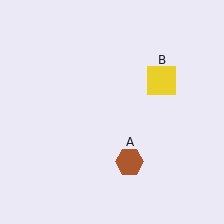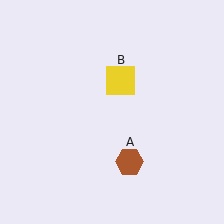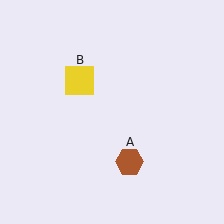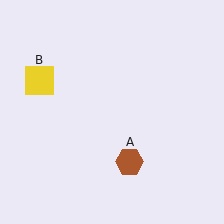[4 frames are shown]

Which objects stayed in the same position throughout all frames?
Brown hexagon (object A) remained stationary.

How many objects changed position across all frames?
1 object changed position: yellow square (object B).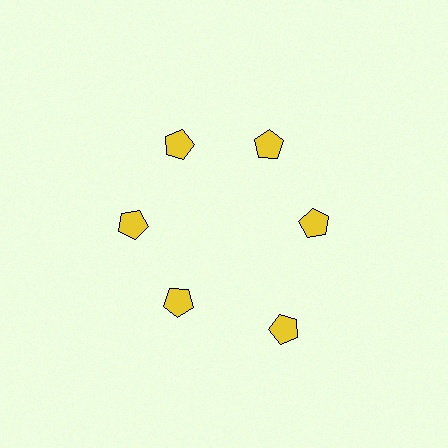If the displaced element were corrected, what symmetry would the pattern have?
It would have 6-fold rotational symmetry — the pattern would map onto itself every 60 degrees.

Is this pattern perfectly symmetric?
No. The 6 yellow pentagons are arranged in a ring, but one element near the 5 o'clock position is pushed outward from the center, breaking the 6-fold rotational symmetry.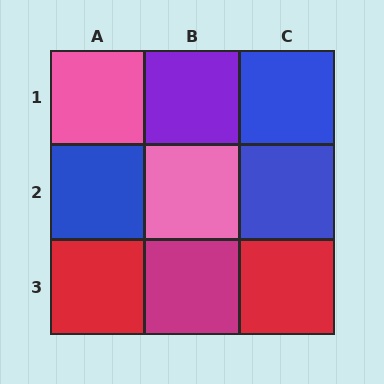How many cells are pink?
2 cells are pink.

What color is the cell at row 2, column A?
Blue.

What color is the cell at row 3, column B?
Magenta.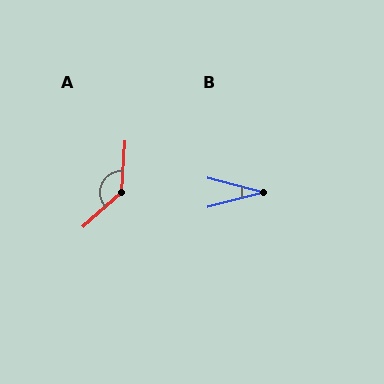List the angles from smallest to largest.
B (30°), A (135°).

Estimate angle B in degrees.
Approximately 30 degrees.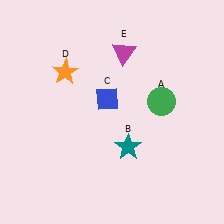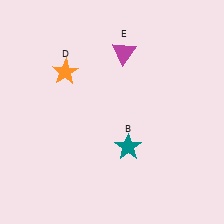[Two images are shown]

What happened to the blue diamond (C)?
The blue diamond (C) was removed in Image 2. It was in the top-left area of Image 1.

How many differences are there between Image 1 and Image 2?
There are 2 differences between the two images.